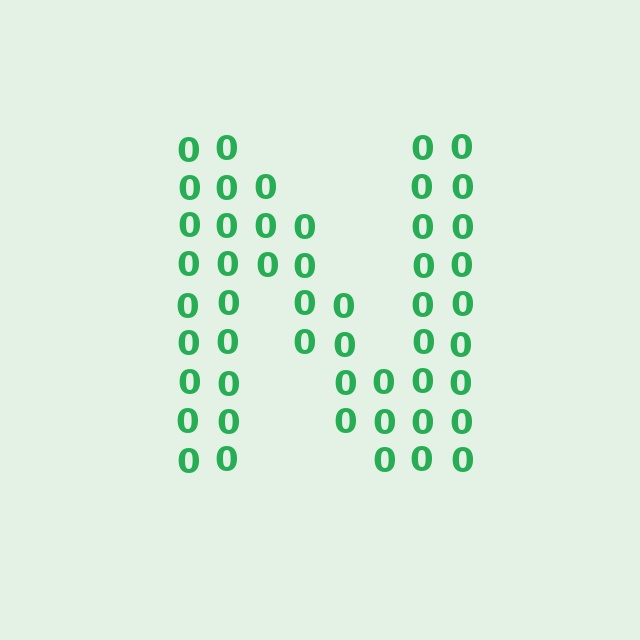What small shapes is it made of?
It is made of small digit 0's.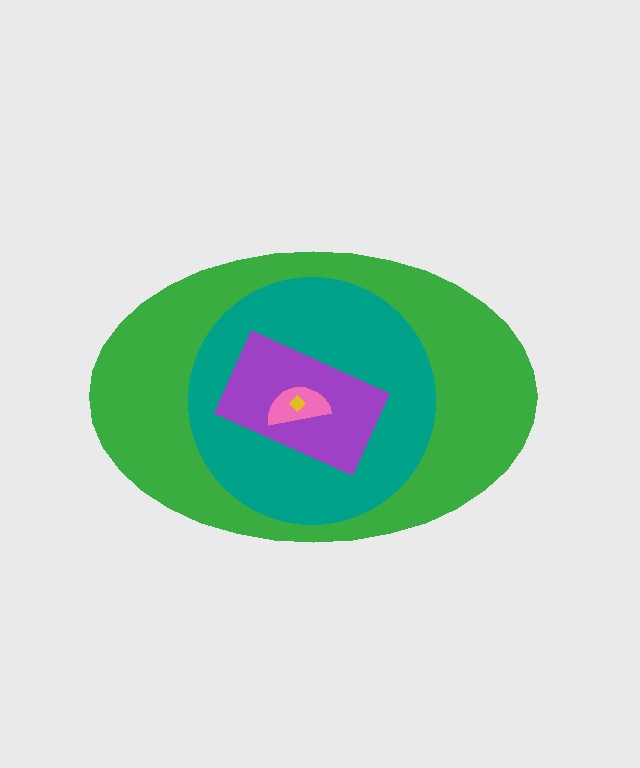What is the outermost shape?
The green ellipse.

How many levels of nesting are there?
5.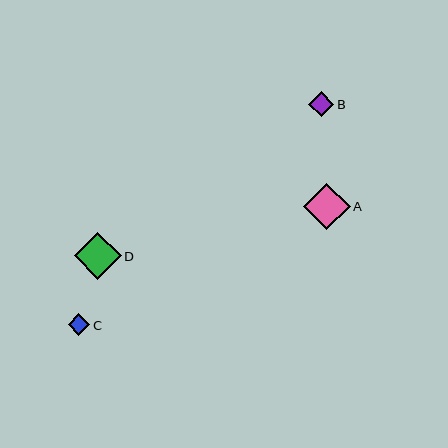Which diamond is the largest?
Diamond D is the largest with a size of approximately 47 pixels.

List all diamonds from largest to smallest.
From largest to smallest: D, A, B, C.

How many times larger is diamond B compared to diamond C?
Diamond B is approximately 1.2 times the size of diamond C.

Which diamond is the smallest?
Diamond C is the smallest with a size of approximately 22 pixels.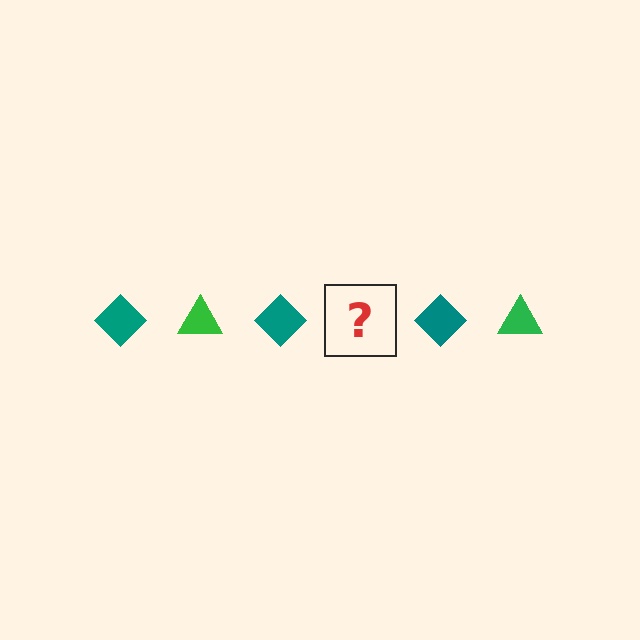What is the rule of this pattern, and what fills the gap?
The rule is that the pattern alternates between teal diamond and green triangle. The gap should be filled with a green triangle.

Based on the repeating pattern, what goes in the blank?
The blank should be a green triangle.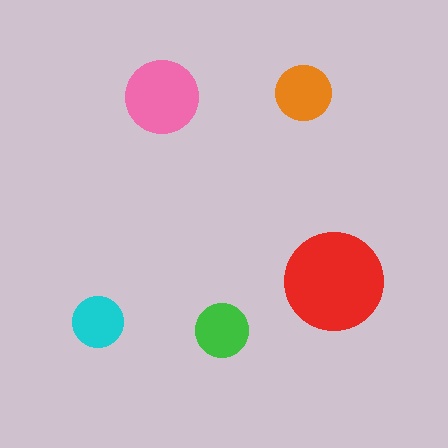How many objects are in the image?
There are 5 objects in the image.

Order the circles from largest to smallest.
the red one, the pink one, the orange one, the green one, the cyan one.